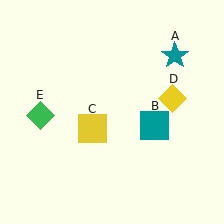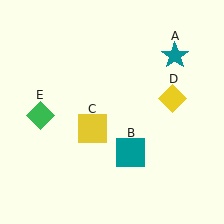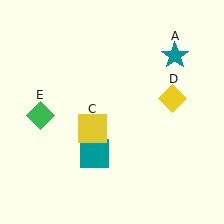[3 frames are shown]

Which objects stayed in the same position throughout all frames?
Teal star (object A) and yellow square (object C) and yellow diamond (object D) and green diamond (object E) remained stationary.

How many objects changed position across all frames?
1 object changed position: teal square (object B).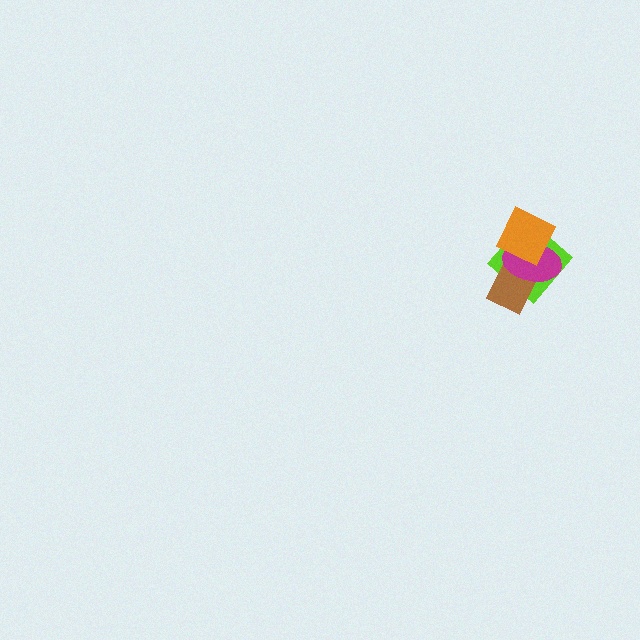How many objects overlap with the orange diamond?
3 objects overlap with the orange diamond.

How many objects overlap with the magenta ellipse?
3 objects overlap with the magenta ellipse.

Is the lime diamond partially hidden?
Yes, it is partially covered by another shape.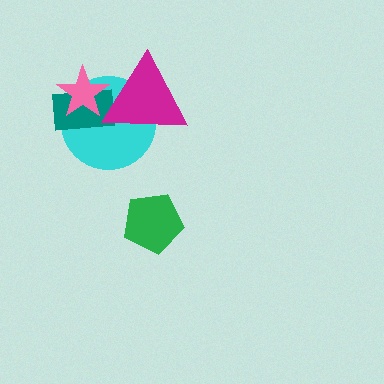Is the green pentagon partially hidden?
No, no other shape covers it.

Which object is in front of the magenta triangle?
The pink star is in front of the magenta triangle.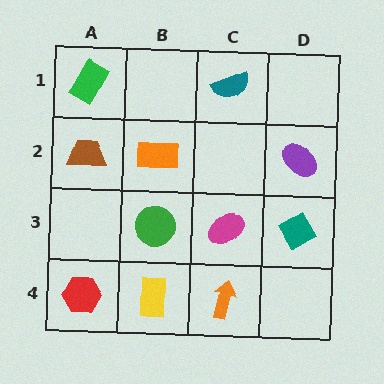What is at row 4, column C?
An orange arrow.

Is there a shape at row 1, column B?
No, that cell is empty.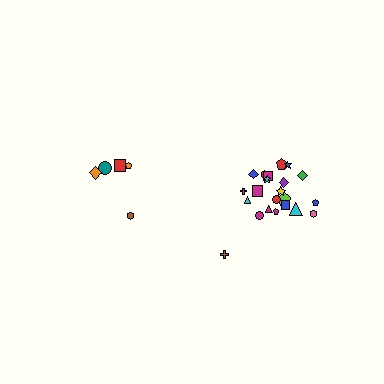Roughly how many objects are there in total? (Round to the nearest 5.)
Roughly 25 objects in total.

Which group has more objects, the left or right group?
The right group.